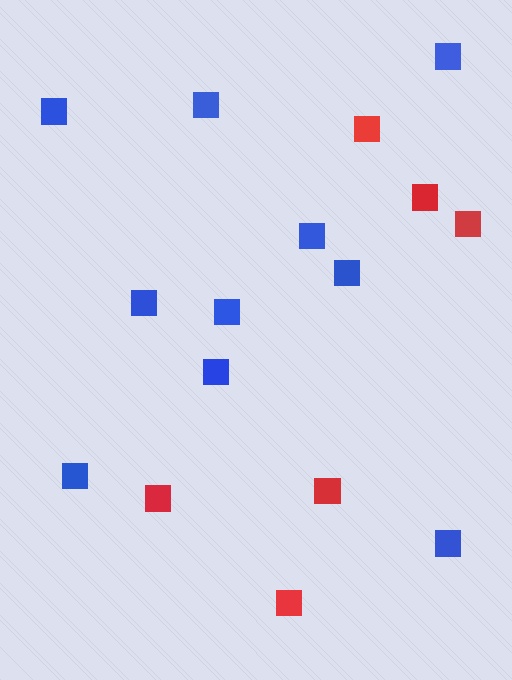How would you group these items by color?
There are 2 groups: one group of red squares (6) and one group of blue squares (10).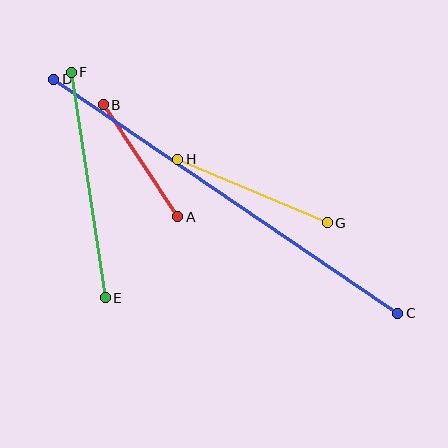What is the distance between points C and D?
The distance is approximately 416 pixels.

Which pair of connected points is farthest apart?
Points C and D are farthest apart.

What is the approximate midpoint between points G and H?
The midpoint is at approximately (253, 191) pixels.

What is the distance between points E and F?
The distance is approximately 228 pixels.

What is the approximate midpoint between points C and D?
The midpoint is at approximately (226, 196) pixels.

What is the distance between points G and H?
The distance is approximately 162 pixels.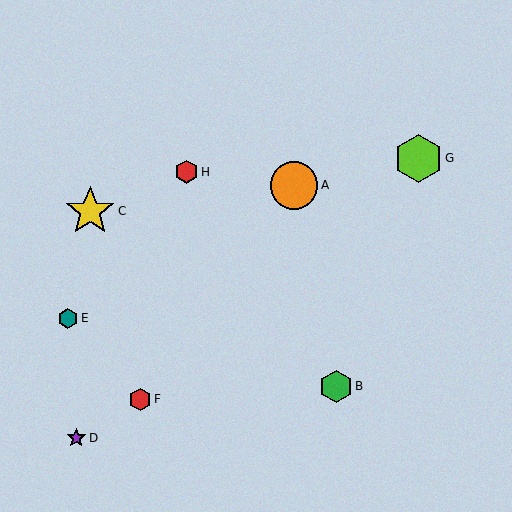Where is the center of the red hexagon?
The center of the red hexagon is at (187, 172).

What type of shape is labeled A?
Shape A is an orange circle.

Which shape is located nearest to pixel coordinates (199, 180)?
The red hexagon (labeled H) at (187, 172) is nearest to that location.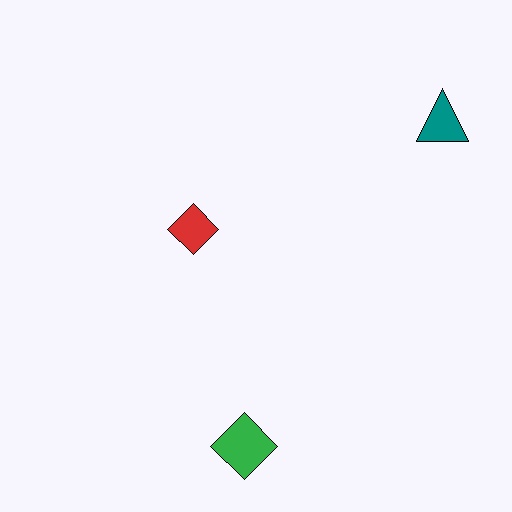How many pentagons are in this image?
There are no pentagons.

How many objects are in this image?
There are 3 objects.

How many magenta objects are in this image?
There are no magenta objects.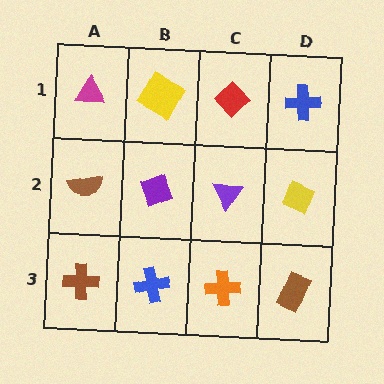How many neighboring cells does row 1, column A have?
2.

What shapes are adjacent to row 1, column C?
A purple triangle (row 2, column C), a yellow square (row 1, column B), a blue cross (row 1, column D).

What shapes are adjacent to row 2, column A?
A magenta triangle (row 1, column A), a brown cross (row 3, column A), a purple diamond (row 2, column B).